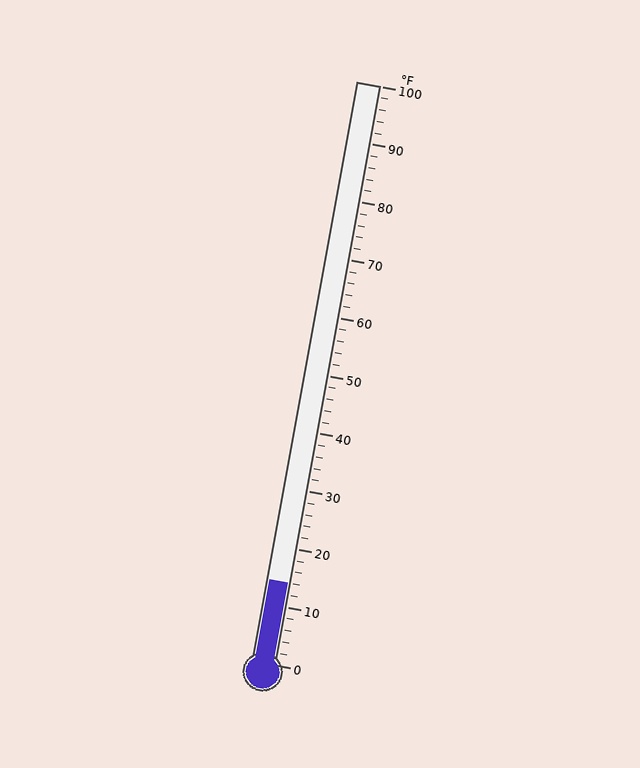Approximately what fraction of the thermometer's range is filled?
The thermometer is filled to approximately 15% of its range.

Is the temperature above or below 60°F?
The temperature is below 60°F.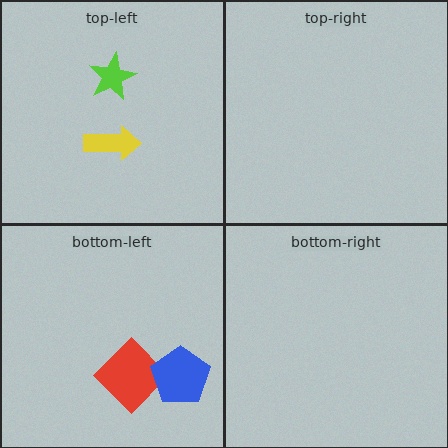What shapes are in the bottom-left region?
The red diamond, the blue pentagon.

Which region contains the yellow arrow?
The top-left region.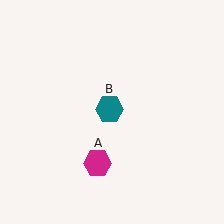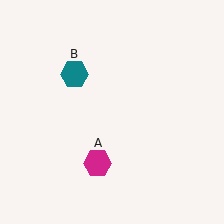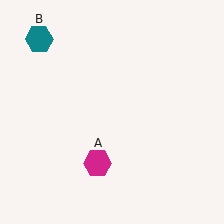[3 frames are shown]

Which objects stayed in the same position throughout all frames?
Magenta hexagon (object A) remained stationary.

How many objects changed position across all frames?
1 object changed position: teal hexagon (object B).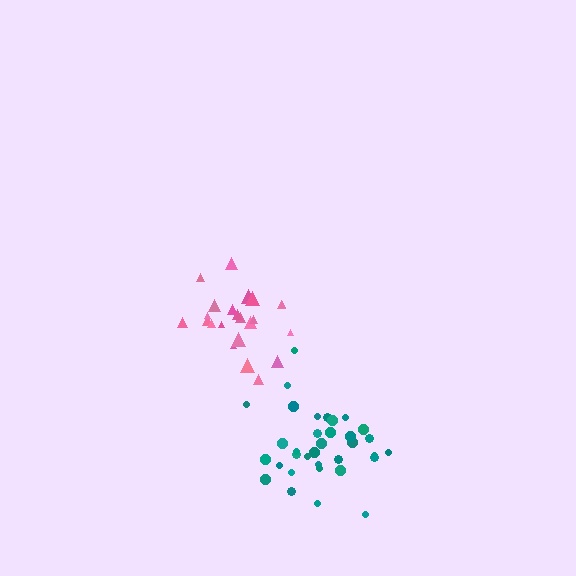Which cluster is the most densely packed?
Pink.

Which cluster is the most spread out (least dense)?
Teal.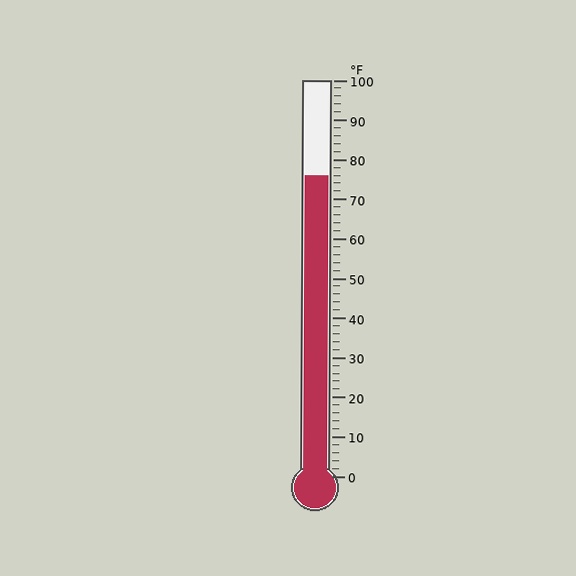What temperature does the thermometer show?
The thermometer shows approximately 76°F.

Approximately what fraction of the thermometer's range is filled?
The thermometer is filled to approximately 75% of its range.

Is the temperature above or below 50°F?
The temperature is above 50°F.